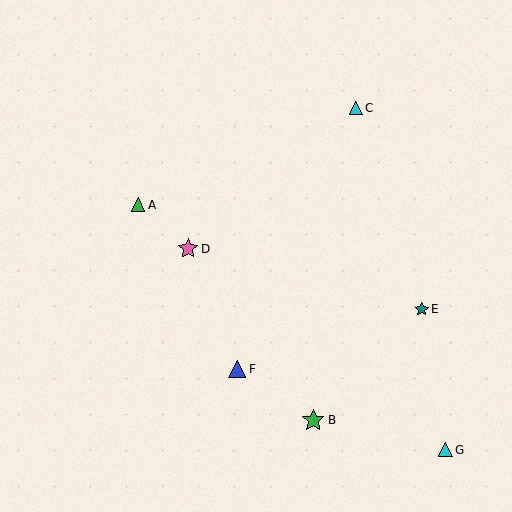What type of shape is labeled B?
Shape B is a green star.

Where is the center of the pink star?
The center of the pink star is at (188, 249).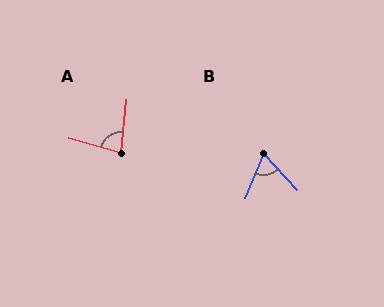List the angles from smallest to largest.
B (66°), A (80°).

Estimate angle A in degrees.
Approximately 80 degrees.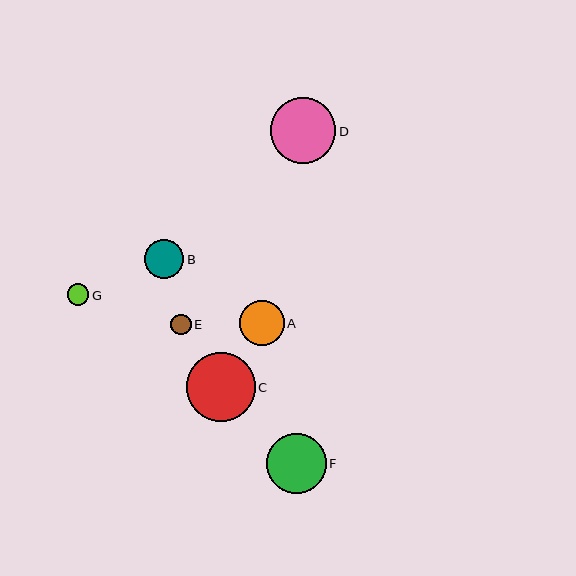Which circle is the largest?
Circle C is the largest with a size of approximately 69 pixels.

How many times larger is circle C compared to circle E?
Circle C is approximately 3.3 times the size of circle E.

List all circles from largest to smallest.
From largest to smallest: C, D, F, A, B, G, E.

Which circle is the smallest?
Circle E is the smallest with a size of approximately 21 pixels.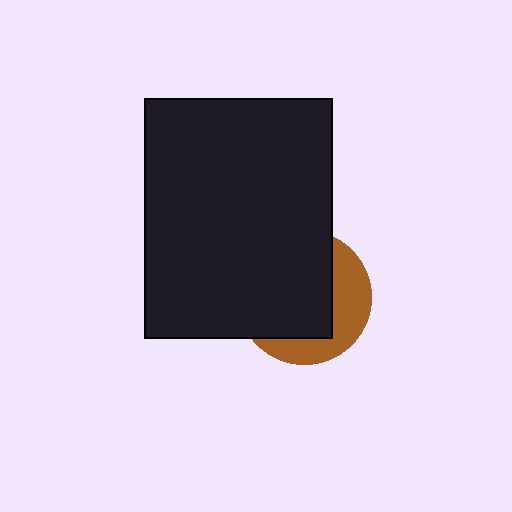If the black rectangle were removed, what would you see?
You would see the complete brown circle.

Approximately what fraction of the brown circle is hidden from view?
Roughly 65% of the brown circle is hidden behind the black rectangle.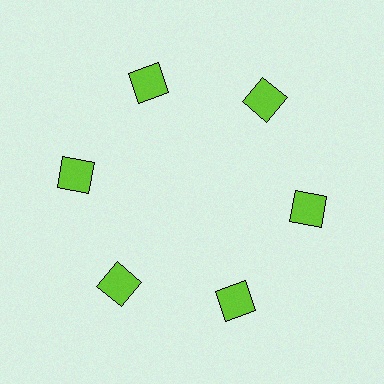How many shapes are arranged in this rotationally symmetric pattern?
There are 6 shapes, arranged in 6 groups of 1.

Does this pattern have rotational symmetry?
Yes, this pattern has 6-fold rotational symmetry. It looks the same after rotating 60 degrees around the center.